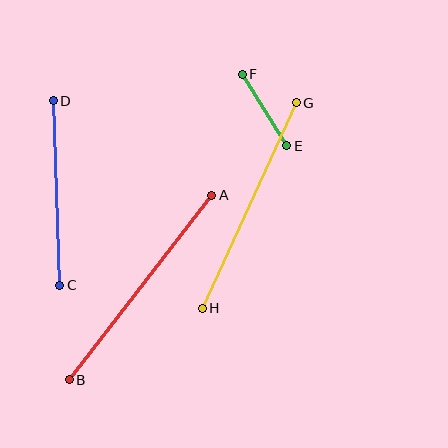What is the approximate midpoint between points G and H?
The midpoint is at approximately (249, 205) pixels.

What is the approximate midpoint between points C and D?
The midpoint is at approximately (57, 193) pixels.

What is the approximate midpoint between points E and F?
The midpoint is at approximately (264, 110) pixels.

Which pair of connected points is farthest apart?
Points A and B are farthest apart.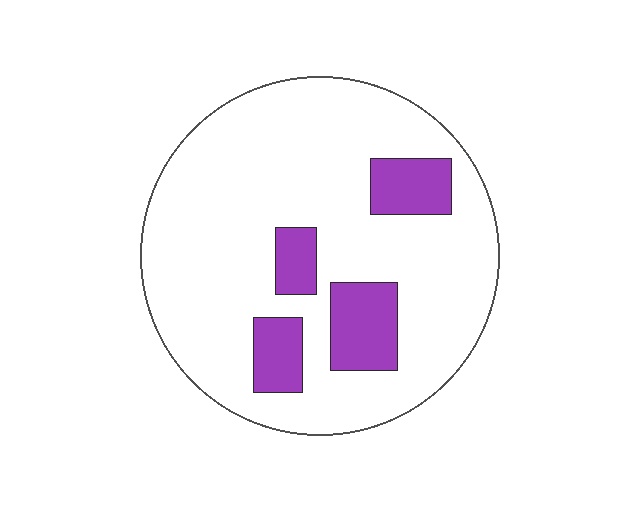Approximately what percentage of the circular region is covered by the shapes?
Approximately 15%.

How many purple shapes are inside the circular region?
4.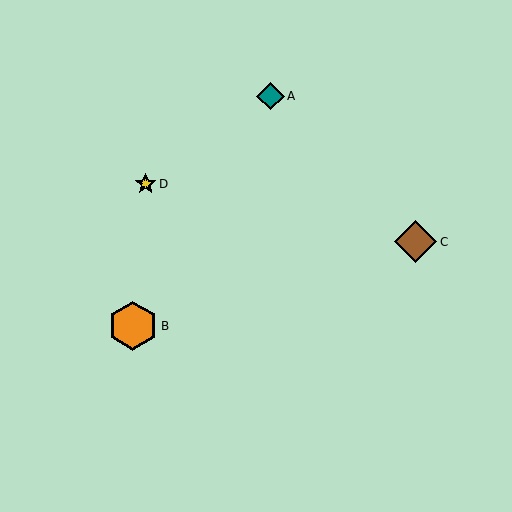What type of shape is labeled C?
Shape C is a brown diamond.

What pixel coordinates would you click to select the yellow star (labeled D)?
Click at (146, 184) to select the yellow star D.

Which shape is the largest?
The orange hexagon (labeled B) is the largest.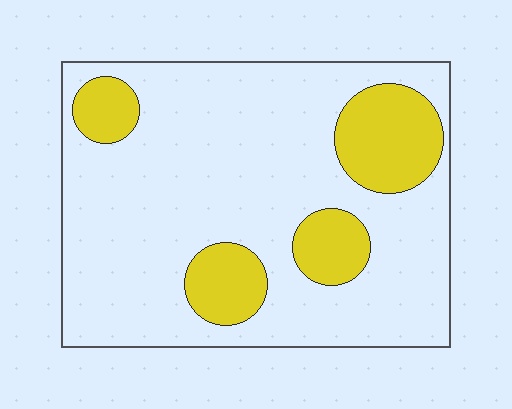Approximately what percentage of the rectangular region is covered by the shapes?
Approximately 20%.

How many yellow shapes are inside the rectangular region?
4.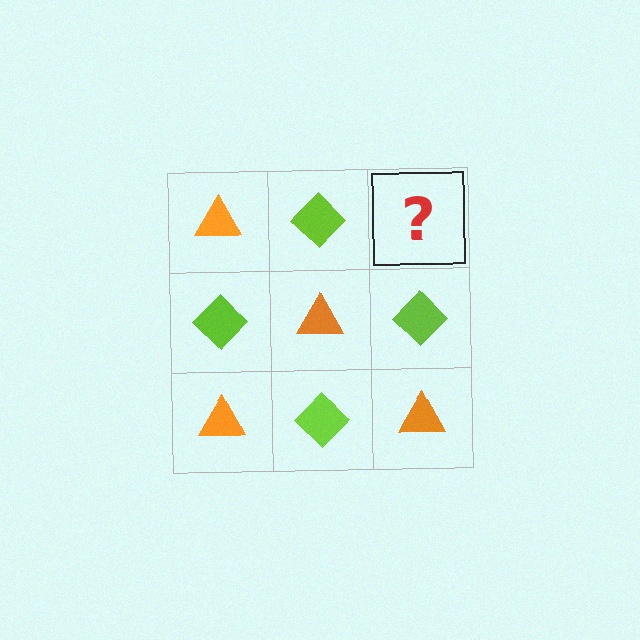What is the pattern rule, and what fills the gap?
The rule is that it alternates orange triangle and lime diamond in a checkerboard pattern. The gap should be filled with an orange triangle.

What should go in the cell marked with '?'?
The missing cell should contain an orange triangle.